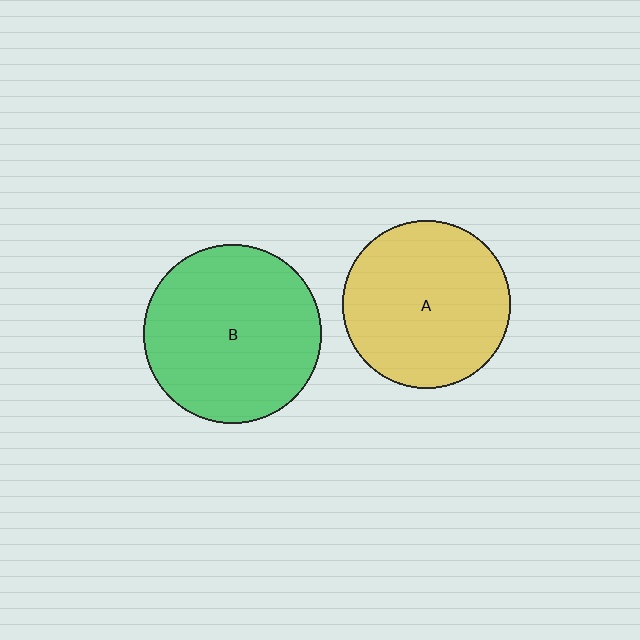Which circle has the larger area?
Circle B (green).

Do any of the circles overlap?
No, none of the circles overlap.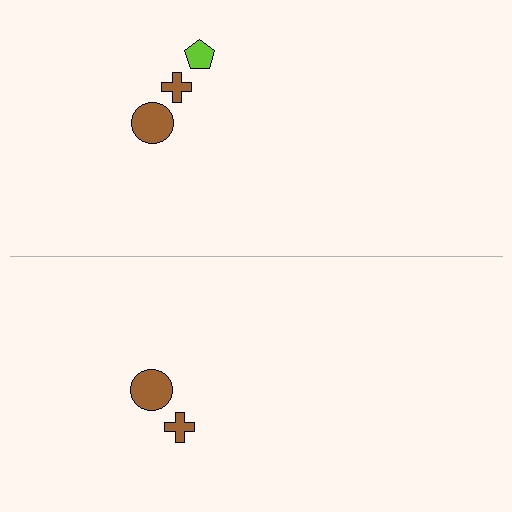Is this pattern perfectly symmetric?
No, the pattern is not perfectly symmetric. A lime pentagon is missing from the bottom side.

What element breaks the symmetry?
A lime pentagon is missing from the bottom side.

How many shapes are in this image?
There are 5 shapes in this image.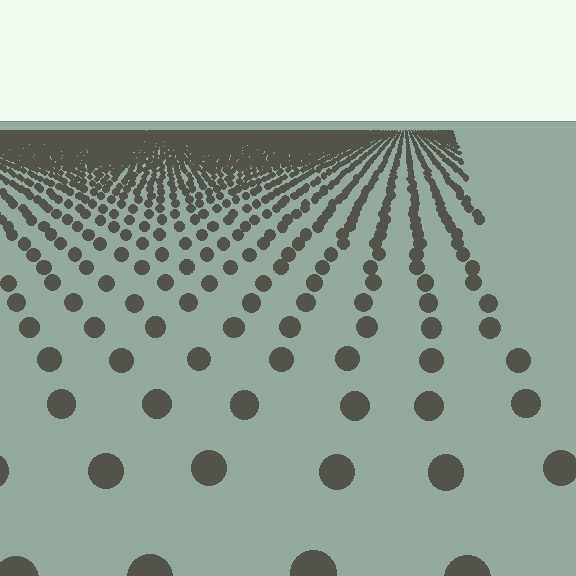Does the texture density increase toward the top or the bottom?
Density increases toward the top.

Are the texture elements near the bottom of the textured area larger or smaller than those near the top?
Larger. Near the bottom, elements are closer to the viewer and appear at a bigger on-screen size.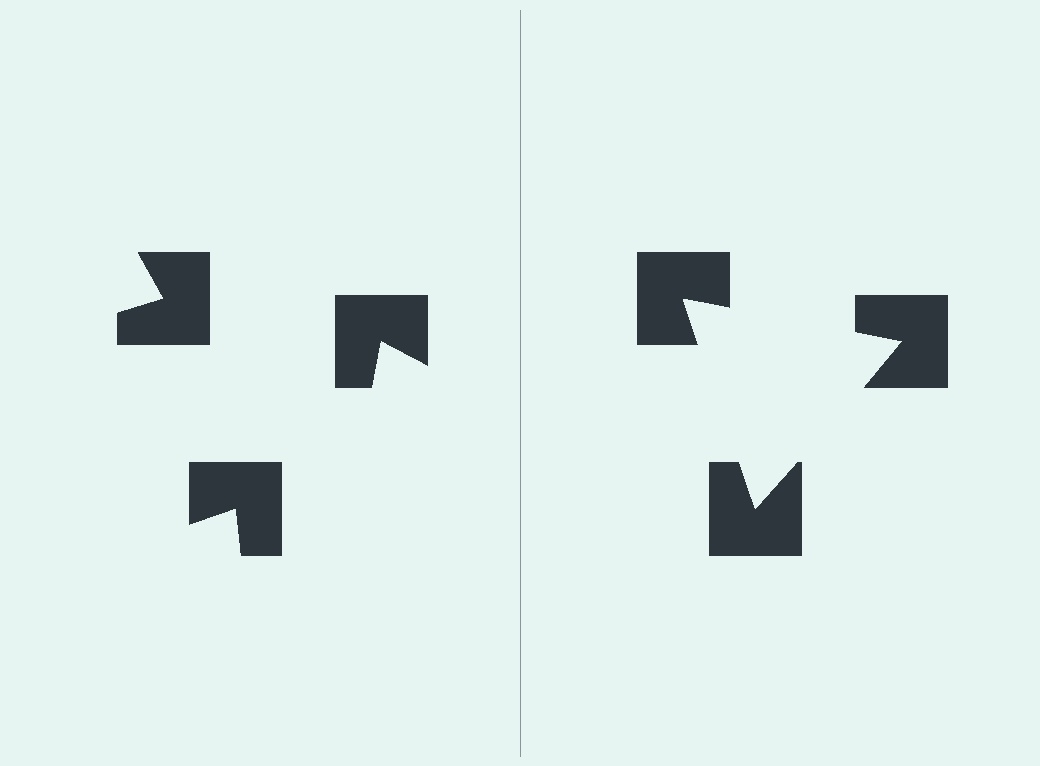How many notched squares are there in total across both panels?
6 — 3 on each side.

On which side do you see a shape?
An illusory triangle appears on the right side. On the left side the wedge cuts are rotated, so no coherent shape forms.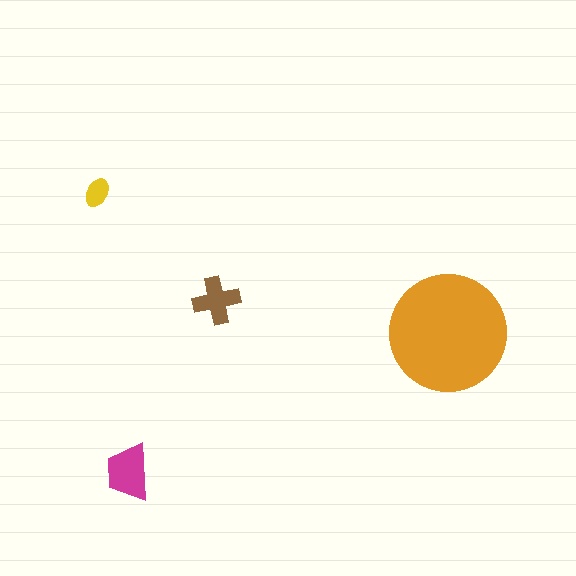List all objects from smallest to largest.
The yellow ellipse, the brown cross, the magenta trapezoid, the orange circle.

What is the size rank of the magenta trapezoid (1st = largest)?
2nd.